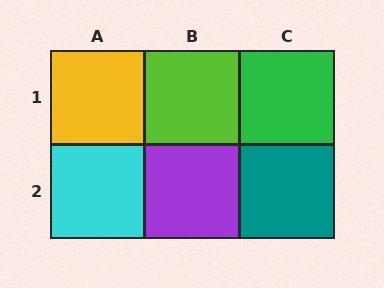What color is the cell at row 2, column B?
Purple.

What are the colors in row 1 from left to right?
Yellow, lime, green.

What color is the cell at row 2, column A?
Cyan.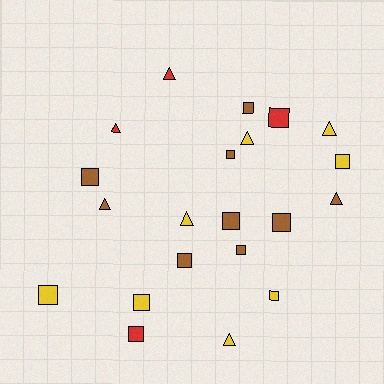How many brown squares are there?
There are 7 brown squares.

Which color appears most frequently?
Brown, with 9 objects.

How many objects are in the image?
There are 21 objects.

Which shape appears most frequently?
Square, with 13 objects.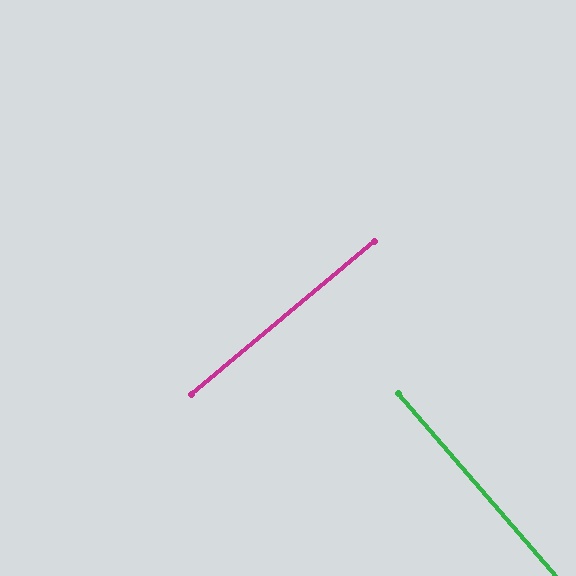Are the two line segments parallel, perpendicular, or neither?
Perpendicular — they meet at approximately 89°.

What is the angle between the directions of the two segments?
Approximately 89 degrees.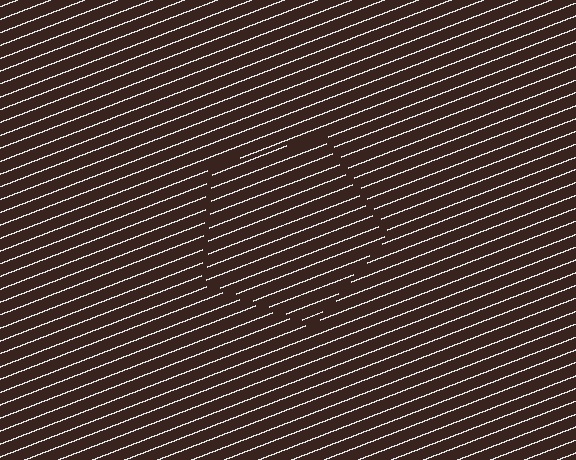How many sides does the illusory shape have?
5 sides — the line-ends trace a pentagon.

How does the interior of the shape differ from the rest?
The interior of the shape contains the same grating, shifted by half a period — the contour is defined by the phase discontinuity where line-ends from the inner and outer gratings abut.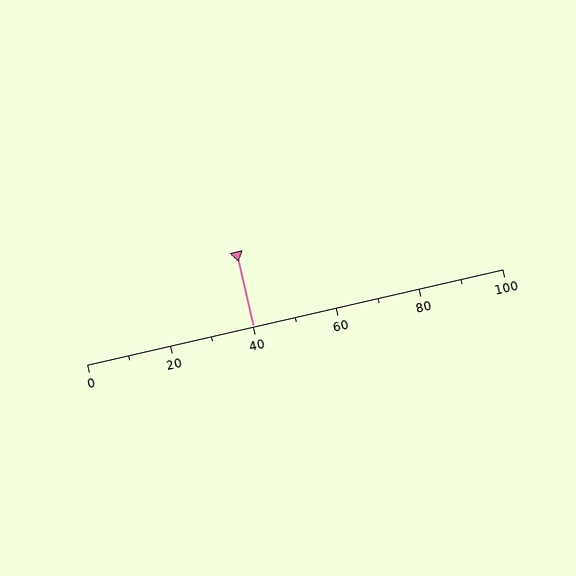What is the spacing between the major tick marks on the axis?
The major ticks are spaced 20 apart.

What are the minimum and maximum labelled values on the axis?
The axis runs from 0 to 100.